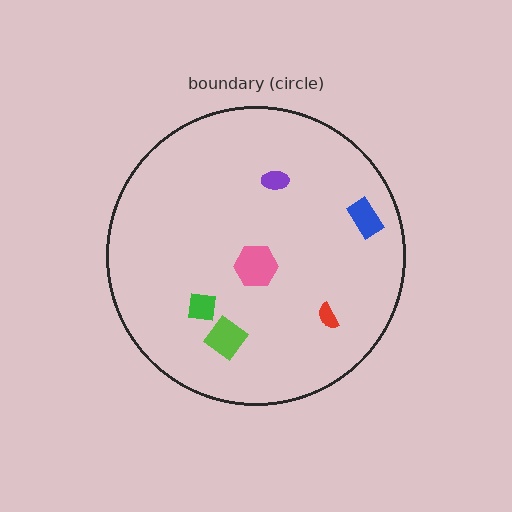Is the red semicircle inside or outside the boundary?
Inside.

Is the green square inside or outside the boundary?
Inside.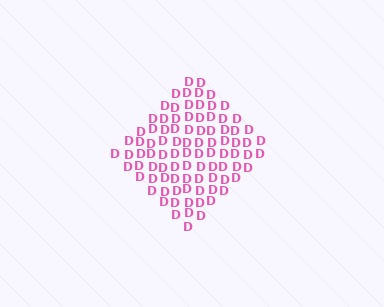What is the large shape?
The large shape is a diamond.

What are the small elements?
The small elements are letter D's.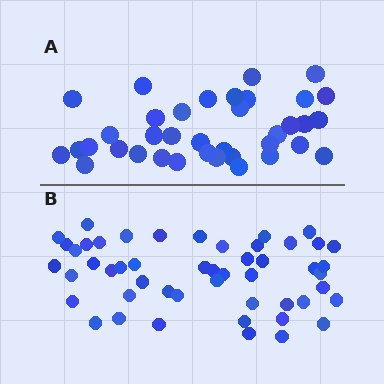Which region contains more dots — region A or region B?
Region B (the bottom region) has more dots.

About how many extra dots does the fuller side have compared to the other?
Region B has approximately 15 more dots than region A.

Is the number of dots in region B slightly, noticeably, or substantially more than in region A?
Region B has noticeably more, but not dramatically so. The ratio is roughly 1.4 to 1.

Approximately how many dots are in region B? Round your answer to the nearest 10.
About 50 dots.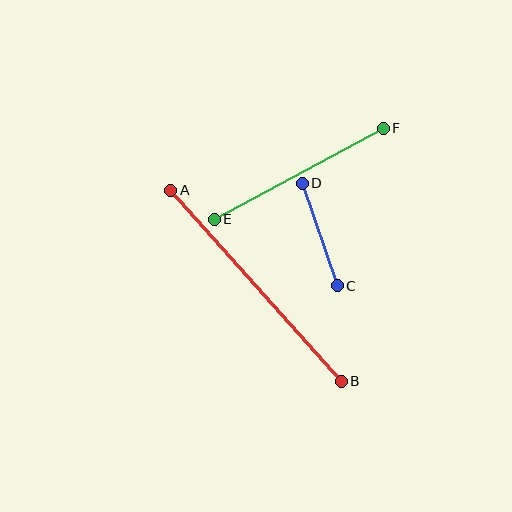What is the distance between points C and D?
The distance is approximately 109 pixels.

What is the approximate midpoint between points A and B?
The midpoint is at approximately (256, 286) pixels.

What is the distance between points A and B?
The distance is approximately 256 pixels.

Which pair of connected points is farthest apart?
Points A and B are farthest apart.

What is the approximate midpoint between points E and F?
The midpoint is at approximately (299, 174) pixels.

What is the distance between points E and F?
The distance is approximately 192 pixels.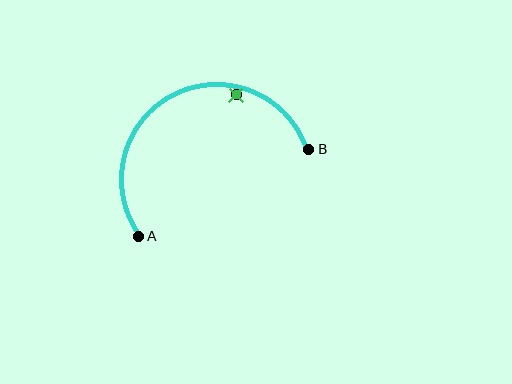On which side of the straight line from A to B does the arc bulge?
The arc bulges above the straight line connecting A and B.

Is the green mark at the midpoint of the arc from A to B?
No — the green mark does not lie on the arc at all. It sits slightly inside the curve.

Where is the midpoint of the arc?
The arc midpoint is the point on the curve farthest from the straight line joining A and B. It sits above that line.